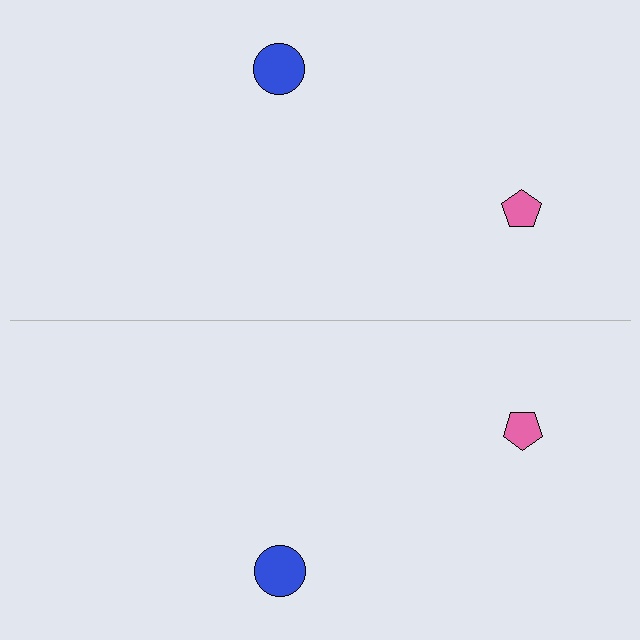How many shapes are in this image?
There are 4 shapes in this image.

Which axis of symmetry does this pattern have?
The pattern has a horizontal axis of symmetry running through the center of the image.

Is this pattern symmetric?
Yes, this pattern has bilateral (reflection) symmetry.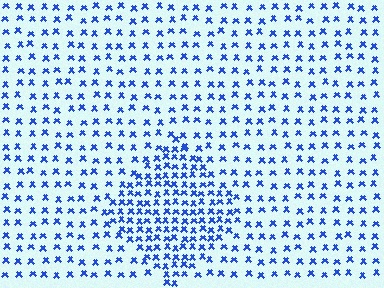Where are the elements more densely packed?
The elements are more densely packed inside the diamond boundary.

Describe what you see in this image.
The image contains small blue elements arranged at two different densities. A diamond-shaped region is visible where the elements are more densely packed than the surrounding area.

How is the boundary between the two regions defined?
The boundary is defined by a change in element density (approximately 2.0x ratio). All elements are the same color, size, and shape.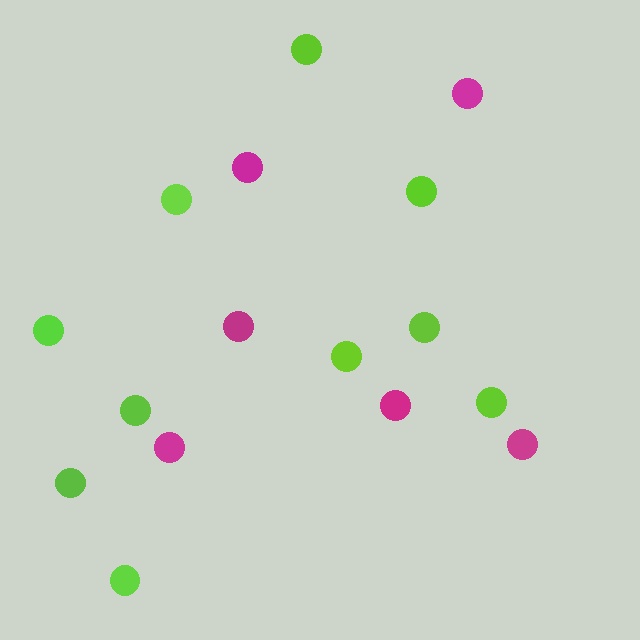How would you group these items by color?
There are 2 groups: one group of magenta circles (6) and one group of lime circles (10).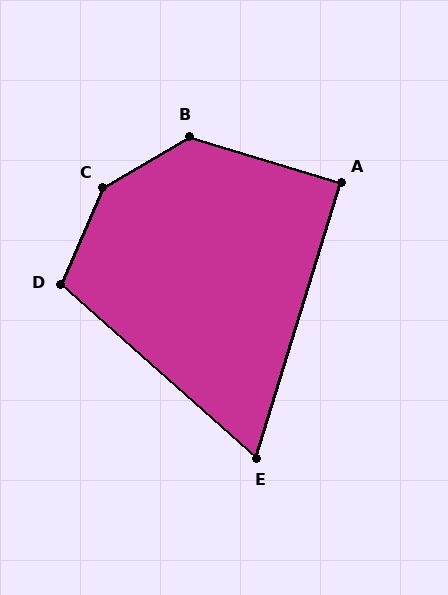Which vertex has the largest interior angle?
C, at approximately 143 degrees.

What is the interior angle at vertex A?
Approximately 90 degrees (approximately right).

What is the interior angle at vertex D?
Approximately 108 degrees (obtuse).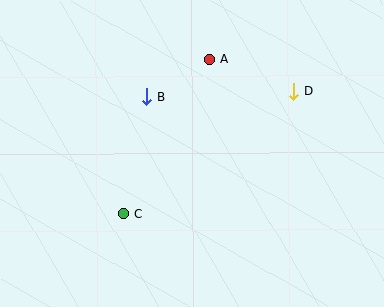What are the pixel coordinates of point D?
Point D is at (293, 92).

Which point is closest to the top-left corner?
Point B is closest to the top-left corner.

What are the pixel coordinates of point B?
Point B is at (147, 97).